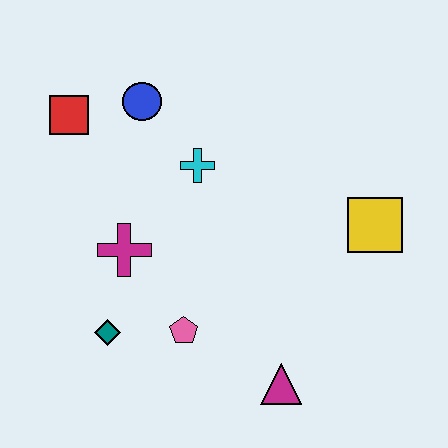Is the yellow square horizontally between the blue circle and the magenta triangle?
No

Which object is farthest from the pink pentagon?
The red square is farthest from the pink pentagon.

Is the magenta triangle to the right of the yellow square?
No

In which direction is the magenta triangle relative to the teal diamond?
The magenta triangle is to the right of the teal diamond.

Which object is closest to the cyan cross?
The blue circle is closest to the cyan cross.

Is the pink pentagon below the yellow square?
Yes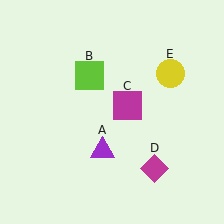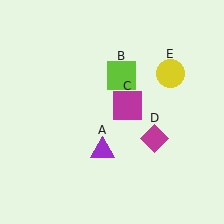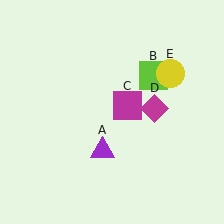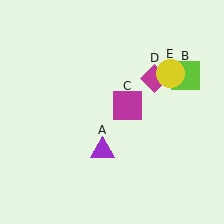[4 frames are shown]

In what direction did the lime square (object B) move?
The lime square (object B) moved right.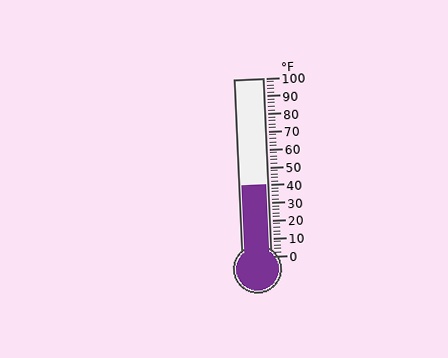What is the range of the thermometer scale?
The thermometer scale ranges from 0°F to 100°F.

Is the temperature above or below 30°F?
The temperature is above 30°F.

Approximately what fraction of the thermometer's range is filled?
The thermometer is filled to approximately 40% of its range.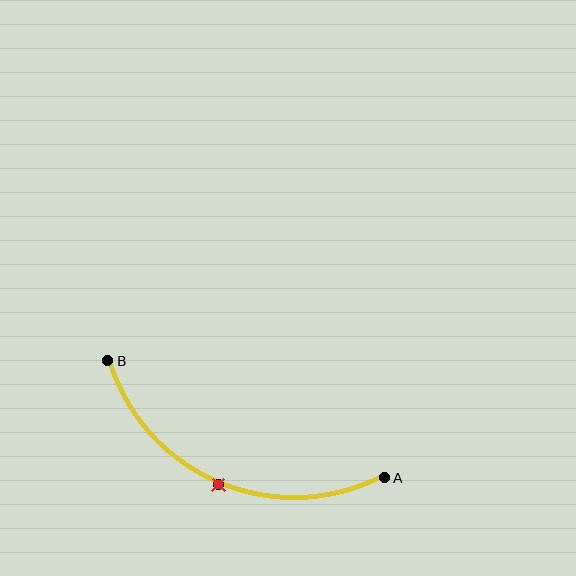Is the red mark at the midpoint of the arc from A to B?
Yes. The red mark lies on the arc at equal arc-length from both A and B — it is the arc midpoint.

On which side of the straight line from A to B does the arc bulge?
The arc bulges below the straight line connecting A and B.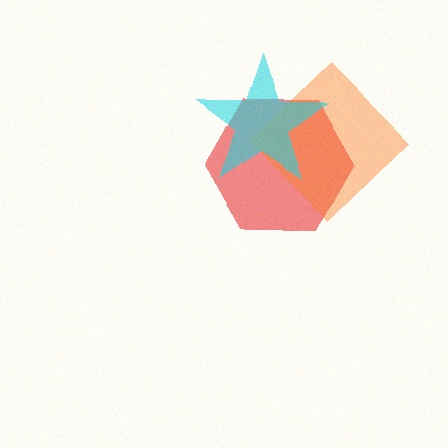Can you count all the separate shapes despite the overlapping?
Yes, there are 3 separate shapes.